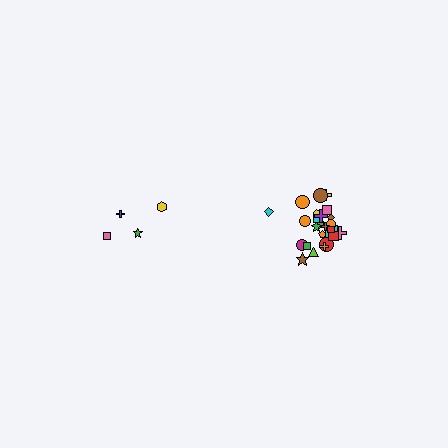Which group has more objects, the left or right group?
The right group.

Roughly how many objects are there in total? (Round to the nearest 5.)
Roughly 30 objects in total.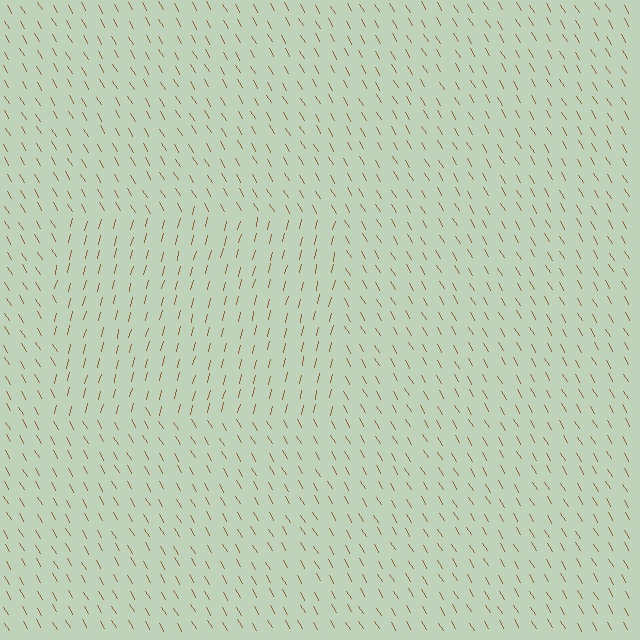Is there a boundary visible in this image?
Yes, there is a texture boundary formed by a change in line orientation.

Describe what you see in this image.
The image is filled with small brown line segments. A rectangle region in the image has lines oriented differently from the surrounding lines, creating a visible texture boundary.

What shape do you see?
I see a rectangle.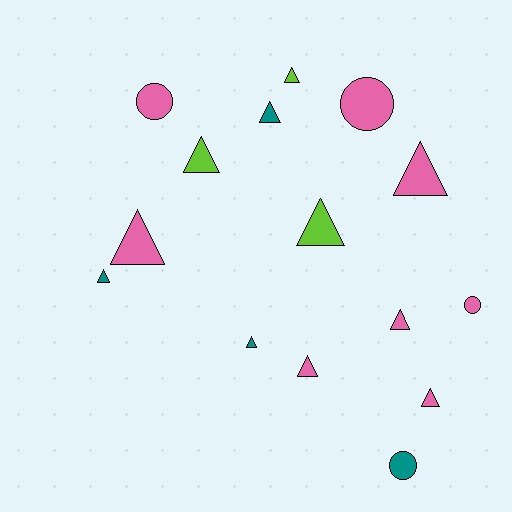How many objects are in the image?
There are 15 objects.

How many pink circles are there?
There are 3 pink circles.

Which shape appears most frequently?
Triangle, with 11 objects.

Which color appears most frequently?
Pink, with 8 objects.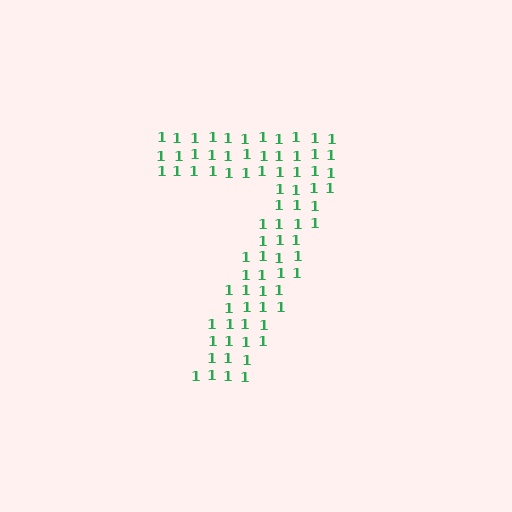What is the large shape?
The large shape is the digit 7.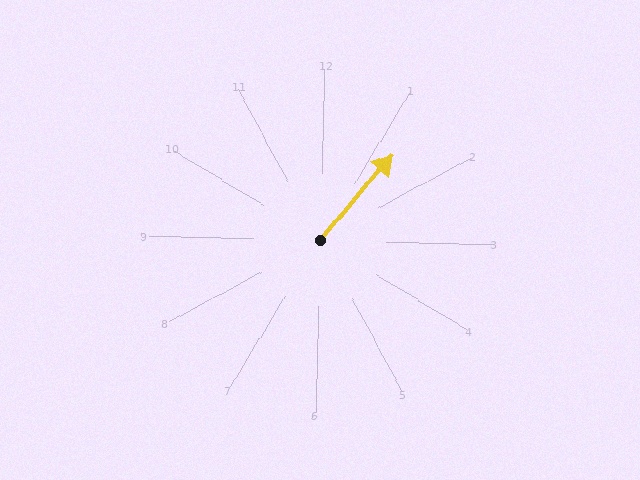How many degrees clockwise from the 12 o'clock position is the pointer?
Approximately 39 degrees.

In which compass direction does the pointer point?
Northeast.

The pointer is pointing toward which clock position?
Roughly 1 o'clock.